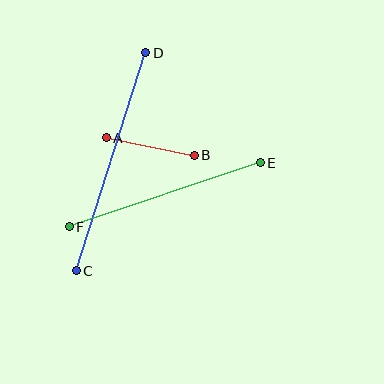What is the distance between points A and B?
The distance is approximately 89 pixels.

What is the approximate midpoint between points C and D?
The midpoint is at approximately (111, 162) pixels.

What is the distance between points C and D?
The distance is approximately 229 pixels.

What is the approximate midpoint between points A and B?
The midpoint is at approximately (150, 147) pixels.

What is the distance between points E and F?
The distance is approximately 201 pixels.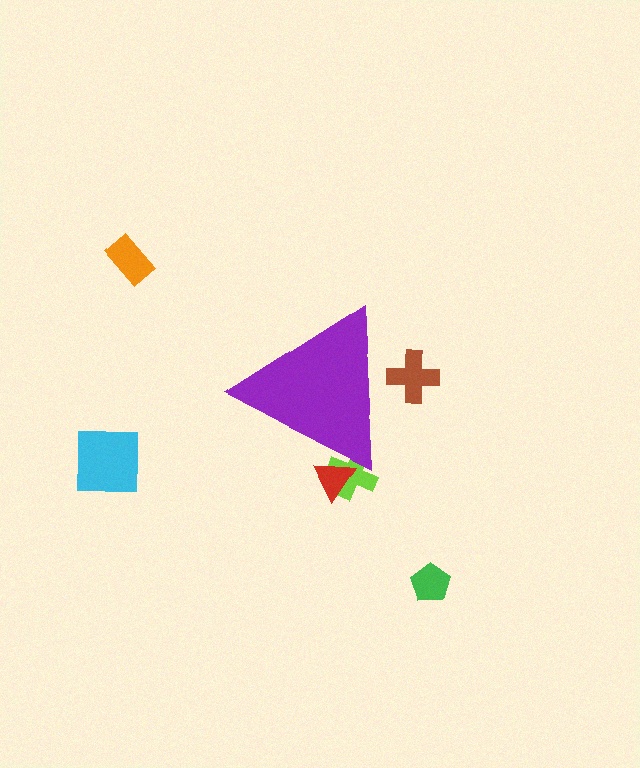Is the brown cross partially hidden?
Yes, the brown cross is partially hidden behind the purple triangle.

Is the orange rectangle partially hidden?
No, the orange rectangle is fully visible.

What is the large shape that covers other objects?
A purple triangle.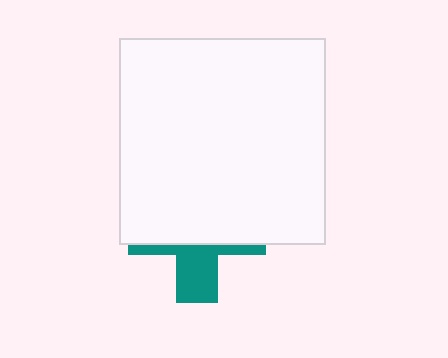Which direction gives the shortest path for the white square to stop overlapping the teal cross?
Moving up gives the shortest separation.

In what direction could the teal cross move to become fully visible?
The teal cross could move down. That would shift it out from behind the white square entirely.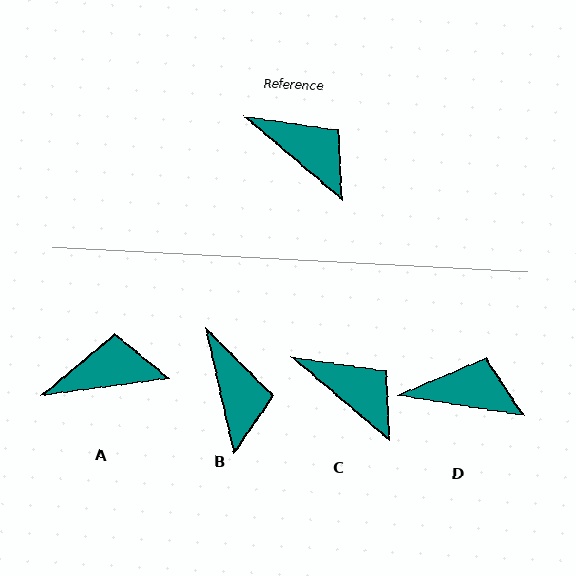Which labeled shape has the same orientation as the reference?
C.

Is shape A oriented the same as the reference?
No, it is off by about 48 degrees.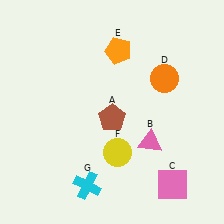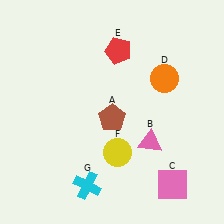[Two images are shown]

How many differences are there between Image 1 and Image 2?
There is 1 difference between the two images.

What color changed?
The pentagon (E) changed from orange in Image 1 to red in Image 2.